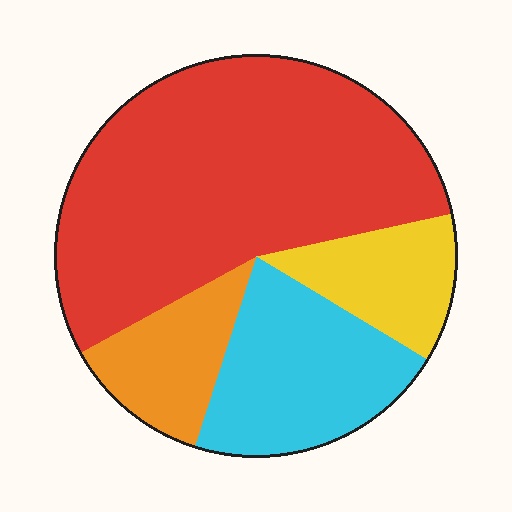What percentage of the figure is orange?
Orange covers around 10% of the figure.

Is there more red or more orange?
Red.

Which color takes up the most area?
Red, at roughly 55%.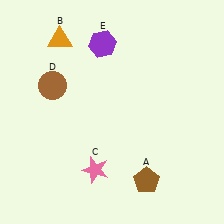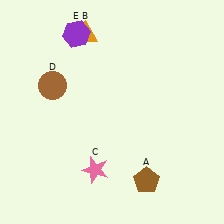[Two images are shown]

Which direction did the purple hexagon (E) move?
The purple hexagon (E) moved left.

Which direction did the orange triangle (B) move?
The orange triangle (B) moved right.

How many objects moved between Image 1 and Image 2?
2 objects moved between the two images.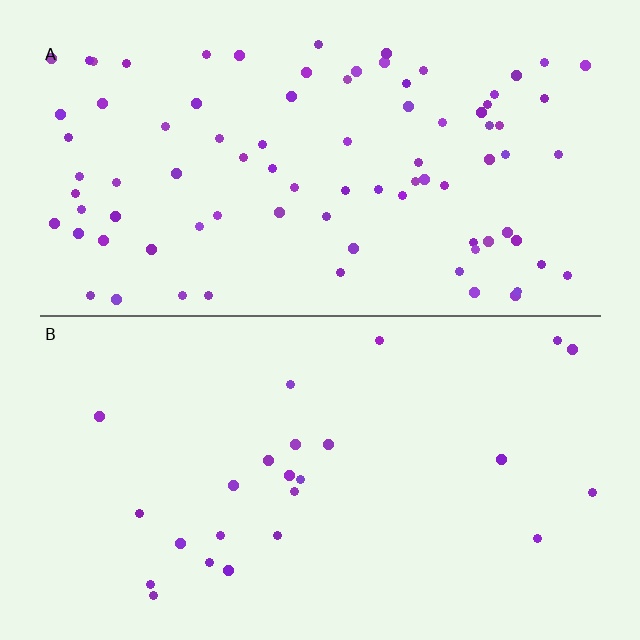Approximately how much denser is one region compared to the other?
Approximately 3.5× — region A over region B.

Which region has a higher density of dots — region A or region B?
A (the top).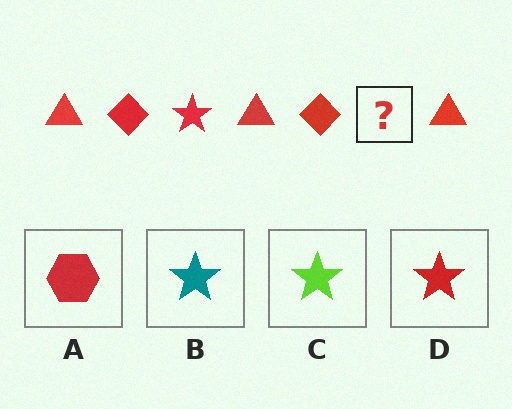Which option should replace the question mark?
Option D.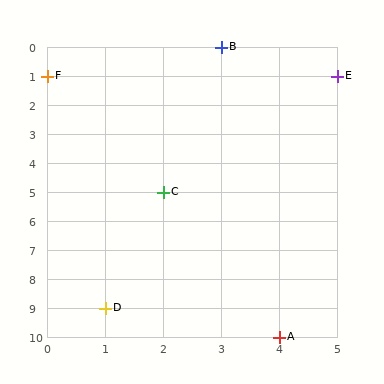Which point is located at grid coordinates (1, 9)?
Point D is at (1, 9).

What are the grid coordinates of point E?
Point E is at grid coordinates (5, 1).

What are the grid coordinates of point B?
Point B is at grid coordinates (3, 0).